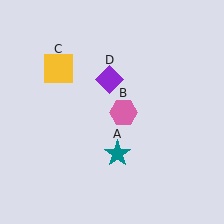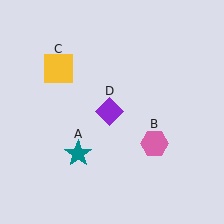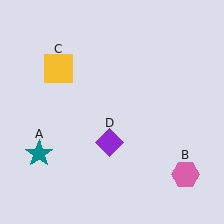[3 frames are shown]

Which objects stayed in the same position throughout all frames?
Yellow square (object C) remained stationary.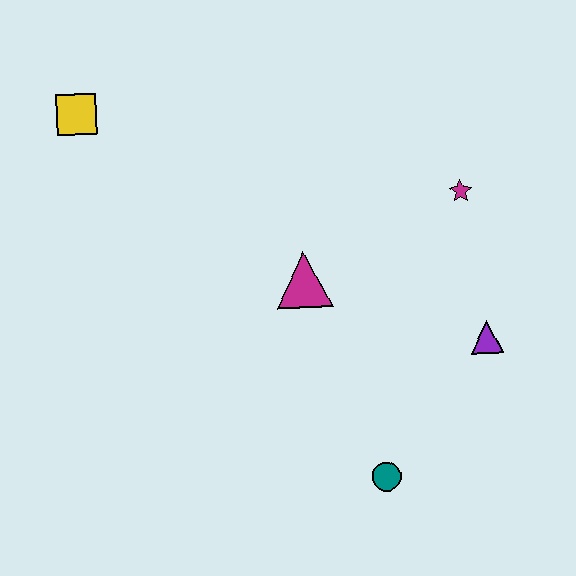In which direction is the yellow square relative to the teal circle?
The yellow square is above the teal circle.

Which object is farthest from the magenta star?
The yellow square is farthest from the magenta star.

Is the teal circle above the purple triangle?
No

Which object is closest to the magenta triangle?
The magenta star is closest to the magenta triangle.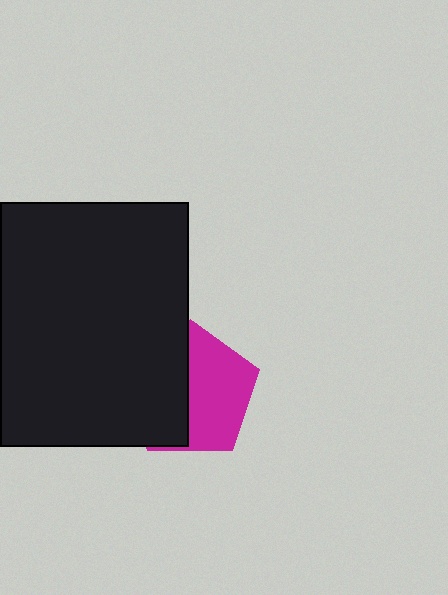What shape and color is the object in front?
The object in front is a black rectangle.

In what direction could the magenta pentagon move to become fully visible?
The magenta pentagon could move right. That would shift it out from behind the black rectangle entirely.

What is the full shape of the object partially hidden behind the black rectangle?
The partially hidden object is a magenta pentagon.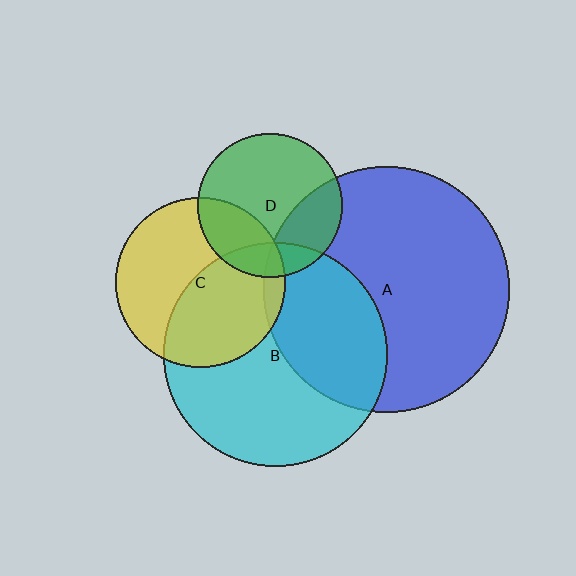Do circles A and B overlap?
Yes.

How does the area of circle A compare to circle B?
Approximately 1.2 times.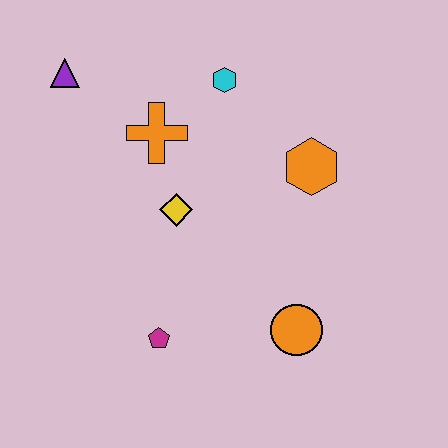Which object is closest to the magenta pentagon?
The yellow diamond is closest to the magenta pentagon.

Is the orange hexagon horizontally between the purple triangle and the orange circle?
No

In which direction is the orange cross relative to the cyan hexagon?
The orange cross is to the left of the cyan hexagon.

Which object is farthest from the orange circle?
The purple triangle is farthest from the orange circle.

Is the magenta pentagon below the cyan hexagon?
Yes